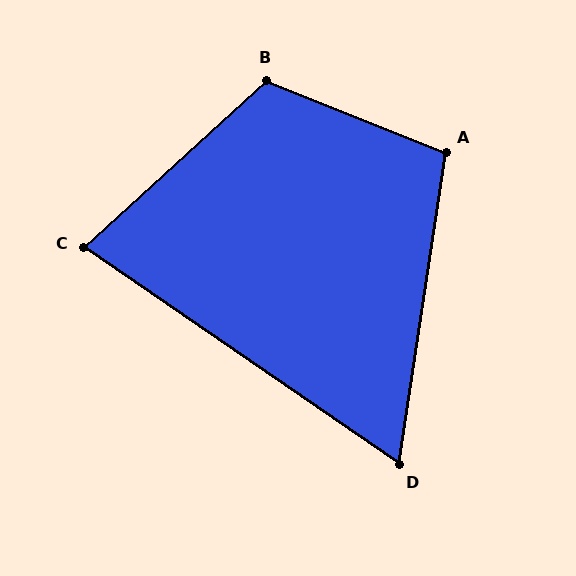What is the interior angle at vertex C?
Approximately 77 degrees (acute).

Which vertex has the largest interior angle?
B, at approximately 116 degrees.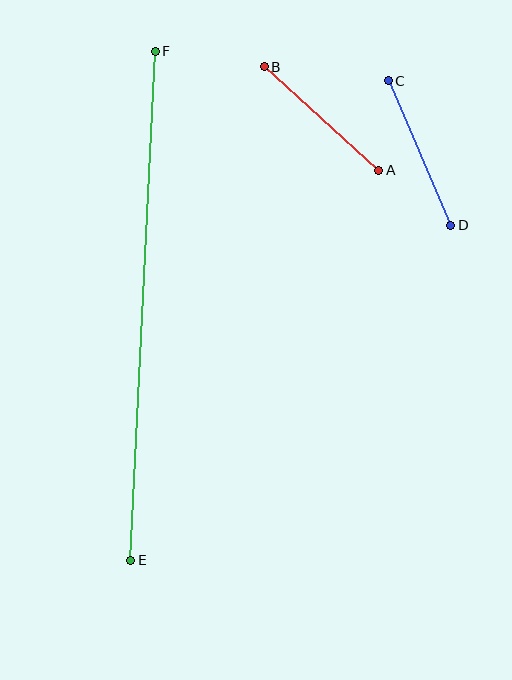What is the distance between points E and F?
The distance is approximately 509 pixels.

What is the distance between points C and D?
The distance is approximately 158 pixels.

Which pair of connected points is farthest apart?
Points E and F are farthest apart.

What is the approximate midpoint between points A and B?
The midpoint is at approximately (321, 119) pixels.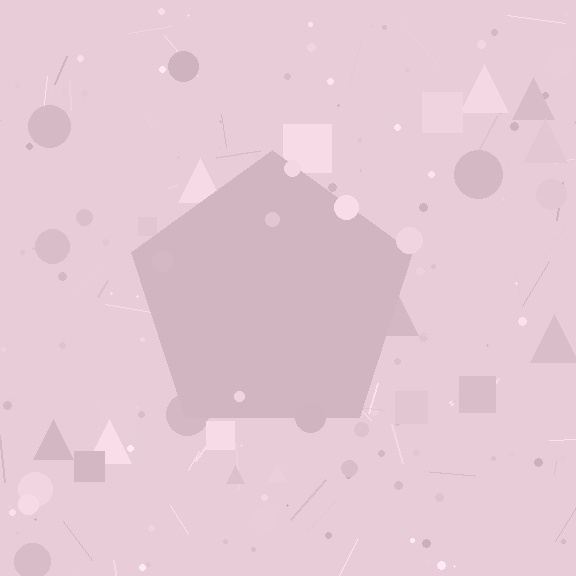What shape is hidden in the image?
A pentagon is hidden in the image.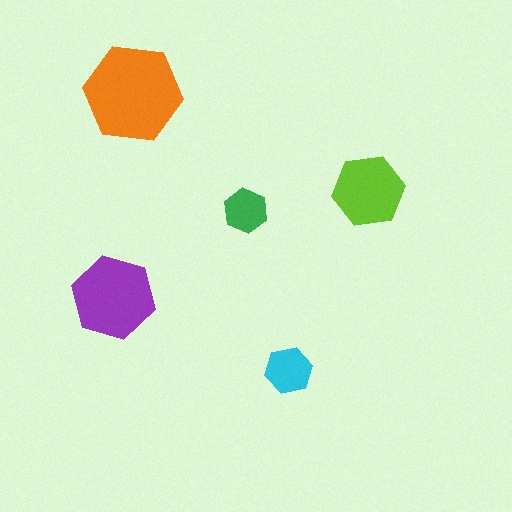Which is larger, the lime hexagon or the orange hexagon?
The orange one.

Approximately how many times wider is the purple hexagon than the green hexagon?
About 2 times wider.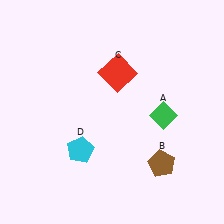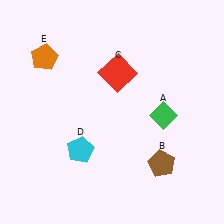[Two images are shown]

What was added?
An orange pentagon (E) was added in Image 2.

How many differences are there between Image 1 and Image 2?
There is 1 difference between the two images.